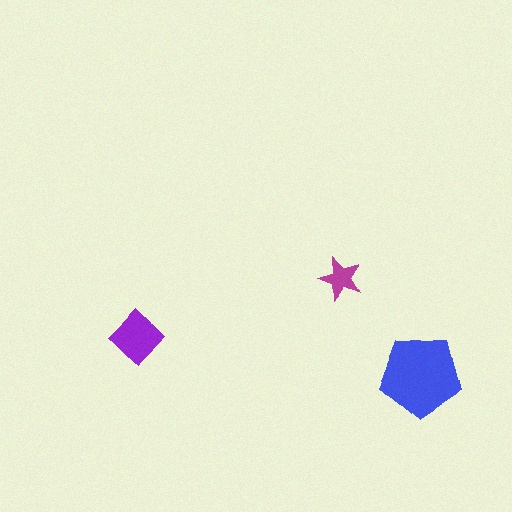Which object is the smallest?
The magenta star.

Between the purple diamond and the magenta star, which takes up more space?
The purple diamond.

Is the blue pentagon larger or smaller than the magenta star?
Larger.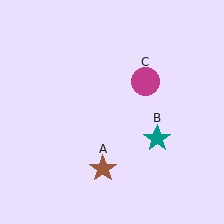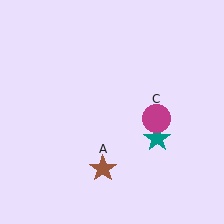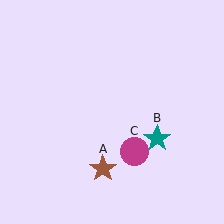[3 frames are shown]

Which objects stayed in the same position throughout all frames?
Brown star (object A) and teal star (object B) remained stationary.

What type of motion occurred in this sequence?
The magenta circle (object C) rotated clockwise around the center of the scene.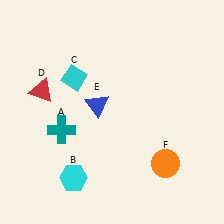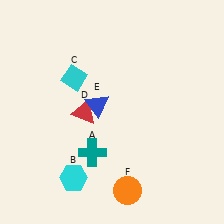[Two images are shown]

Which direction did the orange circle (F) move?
The orange circle (F) moved left.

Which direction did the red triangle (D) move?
The red triangle (D) moved right.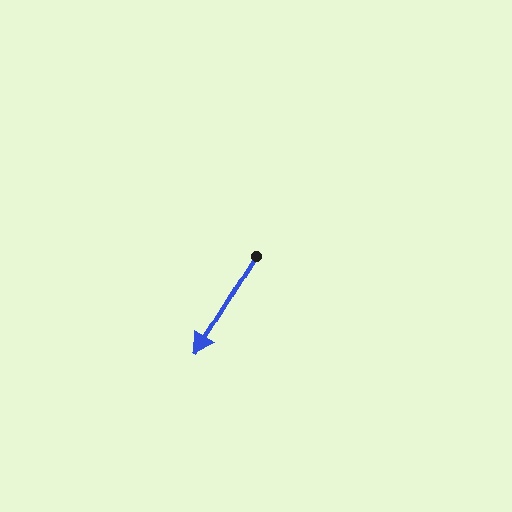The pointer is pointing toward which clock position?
Roughly 7 o'clock.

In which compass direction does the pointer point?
Southwest.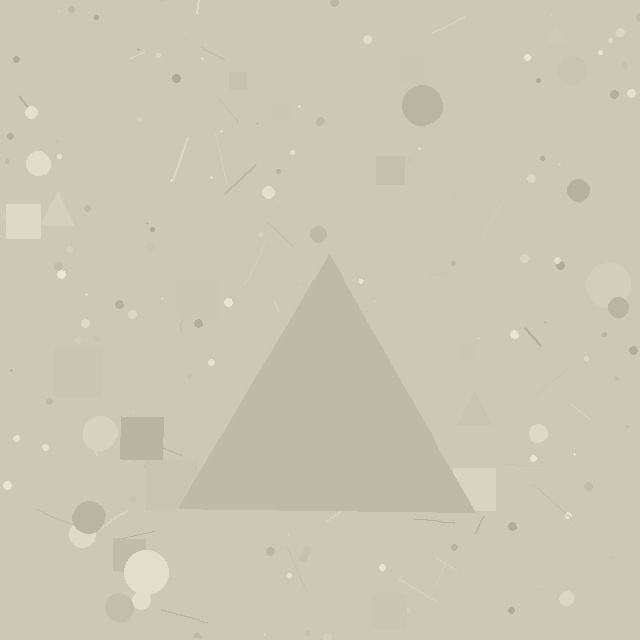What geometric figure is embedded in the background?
A triangle is embedded in the background.